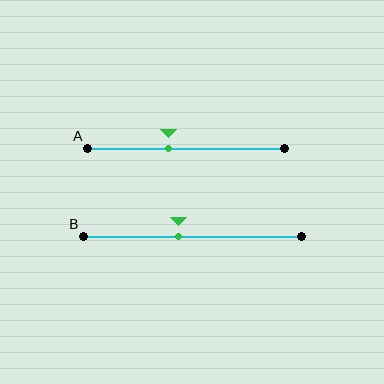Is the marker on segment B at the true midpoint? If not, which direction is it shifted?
No, the marker on segment B is shifted to the left by about 7% of the segment length.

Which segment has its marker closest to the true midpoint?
Segment B has its marker closest to the true midpoint.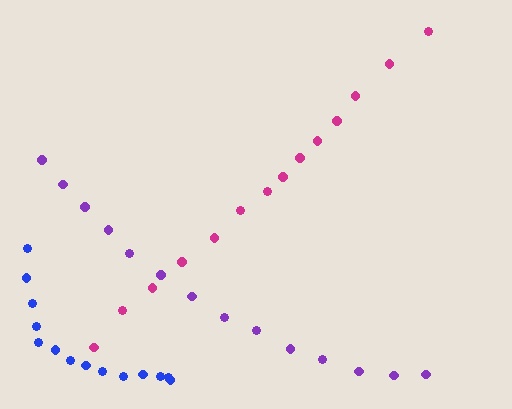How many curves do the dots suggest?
There are 3 distinct paths.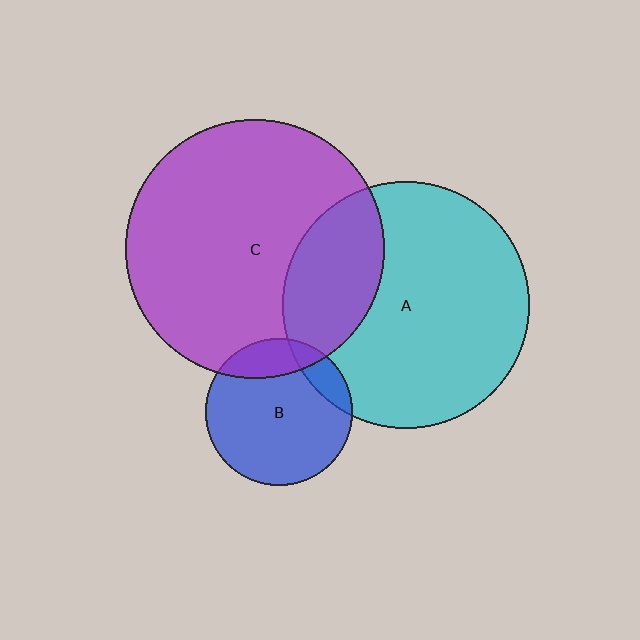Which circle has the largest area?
Circle C (purple).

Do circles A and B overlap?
Yes.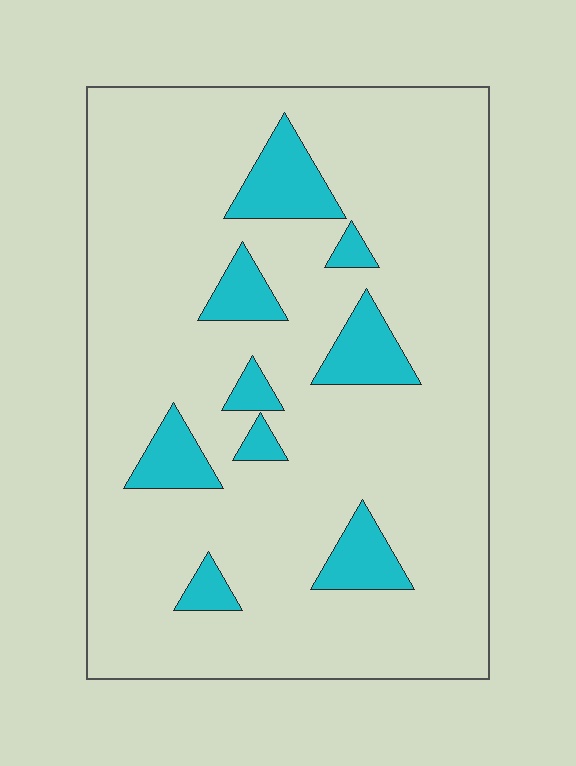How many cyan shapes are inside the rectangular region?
9.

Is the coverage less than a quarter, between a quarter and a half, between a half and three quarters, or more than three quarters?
Less than a quarter.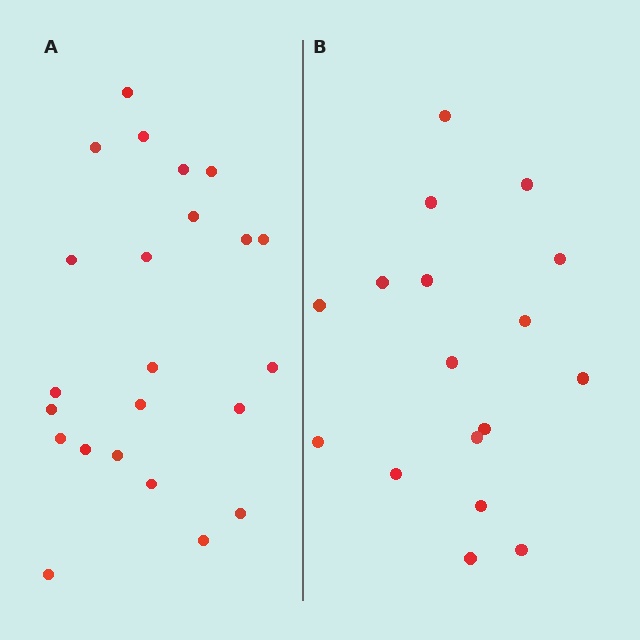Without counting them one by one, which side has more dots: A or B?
Region A (the left region) has more dots.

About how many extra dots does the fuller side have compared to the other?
Region A has about 6 more dots than region B.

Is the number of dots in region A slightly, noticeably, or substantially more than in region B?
Region A has noticeably more, but not dramatically so. The ratio is roughly 1.4 to 1.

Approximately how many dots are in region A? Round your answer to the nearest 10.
About 20 dots. (The exact count is 23, which rounds to 20.)